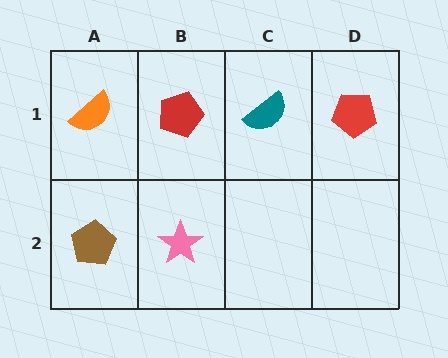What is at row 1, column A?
An orange semicircle.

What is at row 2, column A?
A brown pentagon.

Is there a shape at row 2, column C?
No, that cell is empty.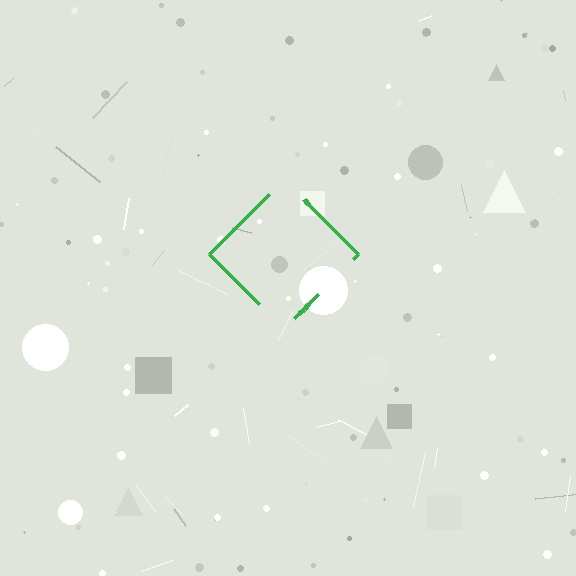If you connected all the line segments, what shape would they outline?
They would outline a diamond.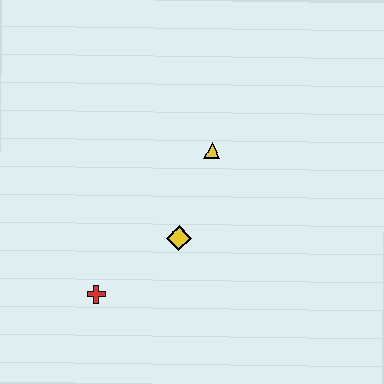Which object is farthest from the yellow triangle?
The red cross is farthest from the yellow triangle.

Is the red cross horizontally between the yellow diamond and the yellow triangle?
No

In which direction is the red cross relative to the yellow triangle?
The red cross is below the yellow triangle.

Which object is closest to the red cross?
The yellow diamond is closest to the red cross.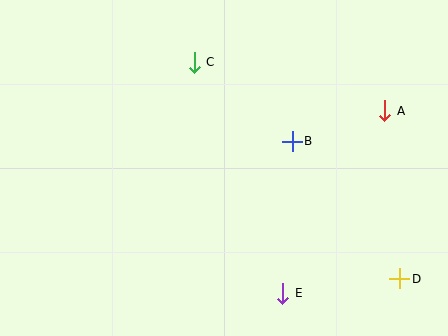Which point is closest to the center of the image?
Point B at (292, 141) is closest to the center.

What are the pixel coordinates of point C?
Point C is at (194, 62).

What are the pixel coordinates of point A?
Point A is at (385, 111).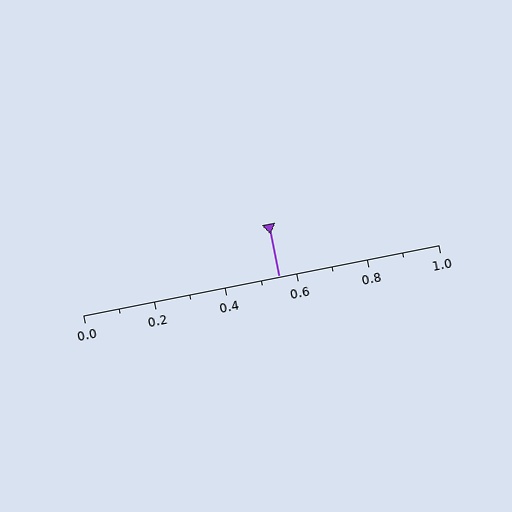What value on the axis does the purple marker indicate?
The marker indicates approximately 0.55.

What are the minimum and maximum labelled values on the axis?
The axis runs from 0.0 to 1.0.